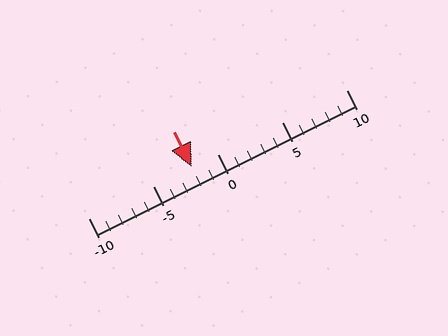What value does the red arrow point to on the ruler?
The red arrow points to approximately -2.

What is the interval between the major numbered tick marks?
The major tick marks are spaced 5 units apart.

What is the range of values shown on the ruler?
The ruler shows values from -10 to 10.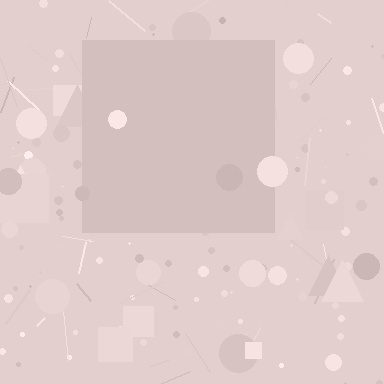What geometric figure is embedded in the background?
A square is embedded in the background.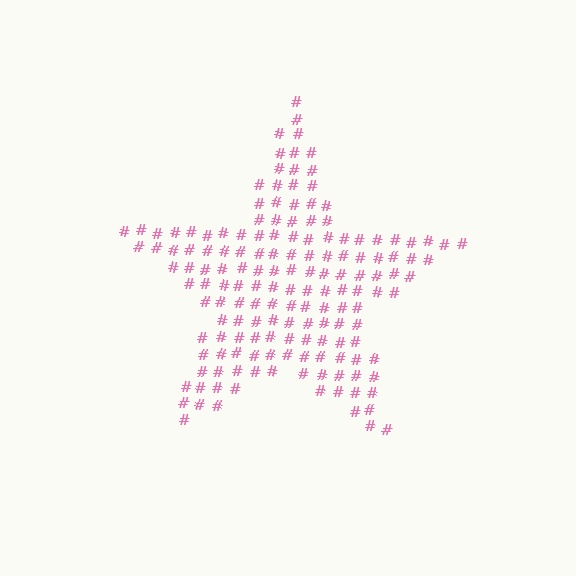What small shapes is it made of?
It is made of small hash symbols.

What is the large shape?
The large shape is a star.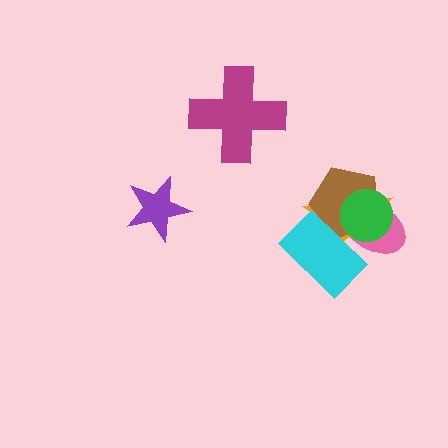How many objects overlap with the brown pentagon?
4 objects overlap with the brown pentagon.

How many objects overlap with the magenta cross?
0 objects overlap with the magenta cross.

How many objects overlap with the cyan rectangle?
4 objects overlap with the cyan rectangle.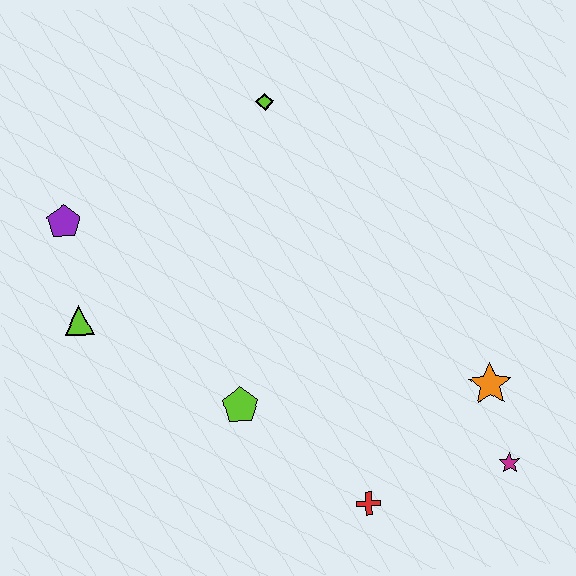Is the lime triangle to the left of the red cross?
Yes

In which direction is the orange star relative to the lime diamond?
The orange star is below the lime diamond.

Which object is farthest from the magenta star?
The purple pentagon is farthest from the magenta star.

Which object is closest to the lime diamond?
The purple pentagon is closest to the lime diamond.